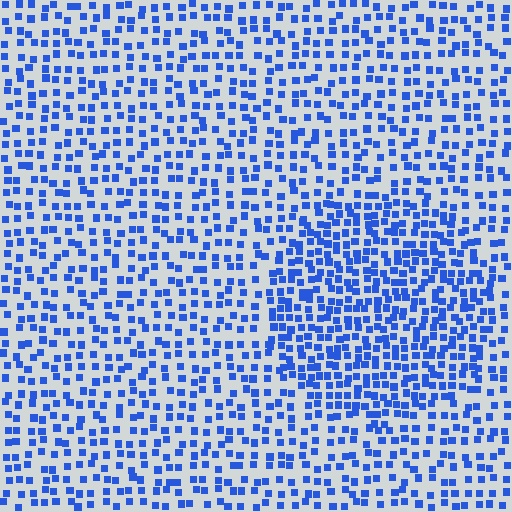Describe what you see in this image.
The image contains small blue elements arranged at two different densities. A circle-shaped region is visible where the elements are more densely packed than the surrounding area.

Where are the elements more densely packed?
The elements are more densely packed inside the circle boundary.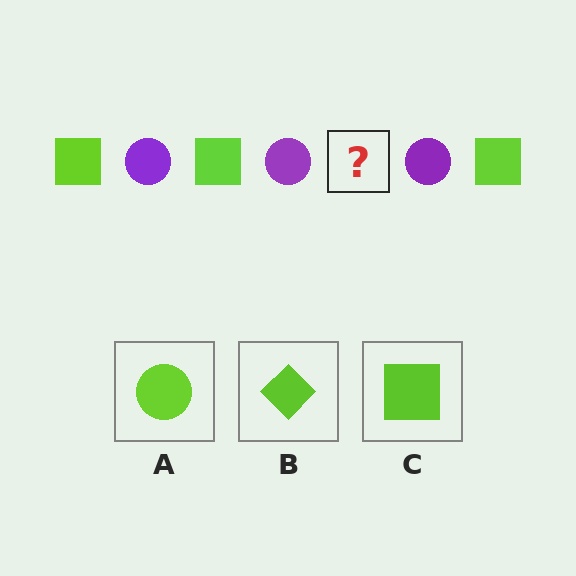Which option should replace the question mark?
Option C.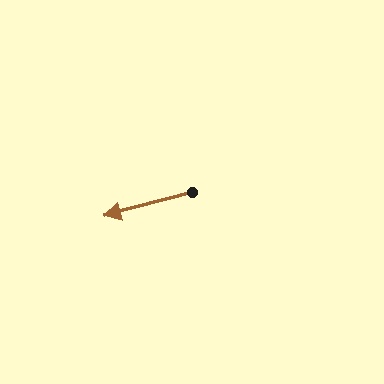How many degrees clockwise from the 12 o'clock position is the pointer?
Approximately 255 degrees.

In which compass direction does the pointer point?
West.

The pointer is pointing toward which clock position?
Roughly 9 o'clock.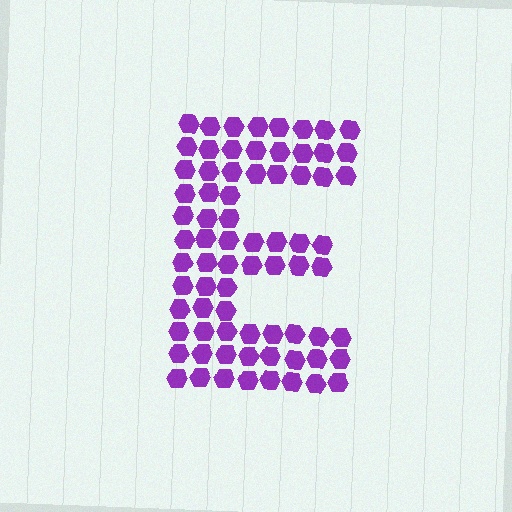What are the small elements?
The small elements are hexagons.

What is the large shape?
The large shape is the letter E.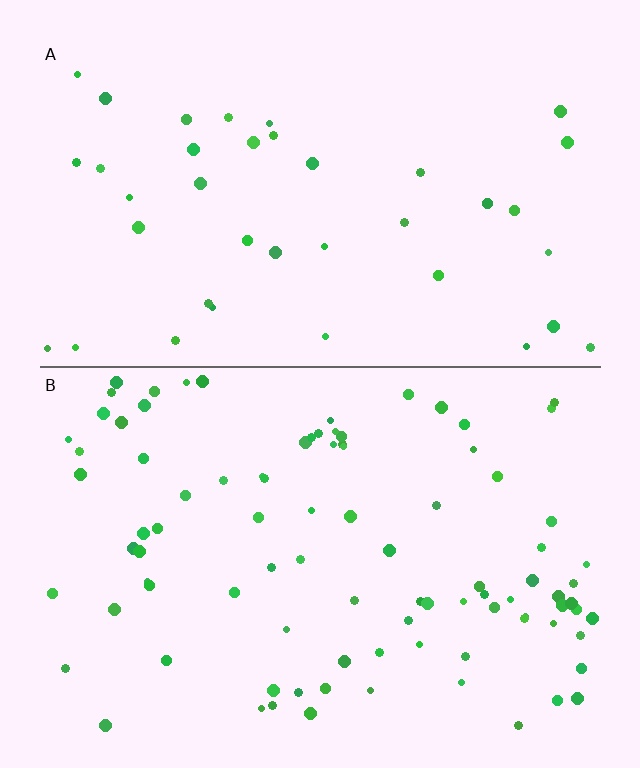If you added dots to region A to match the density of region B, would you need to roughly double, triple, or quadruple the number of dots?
Approximately double.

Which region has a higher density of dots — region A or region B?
B (the bottom).